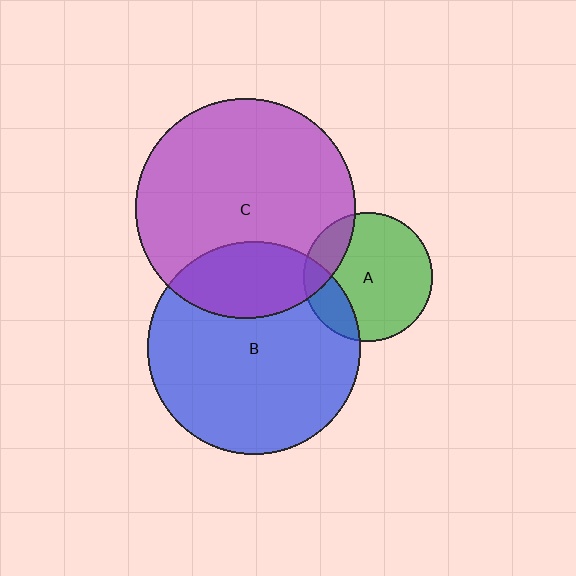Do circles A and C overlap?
Yes.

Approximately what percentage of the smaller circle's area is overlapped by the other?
Approximately 15%.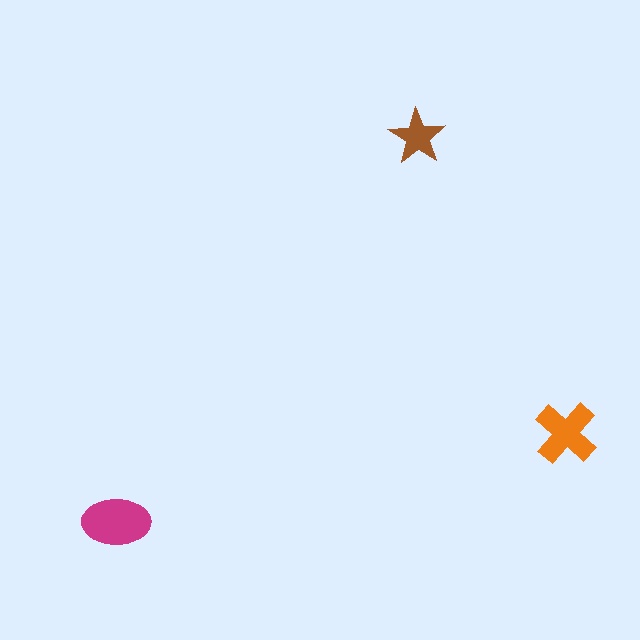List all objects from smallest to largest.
The brown star, the orange cross, the magenta ellipse.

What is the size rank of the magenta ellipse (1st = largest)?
1st.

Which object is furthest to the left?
The magenta ellipse is leftmost.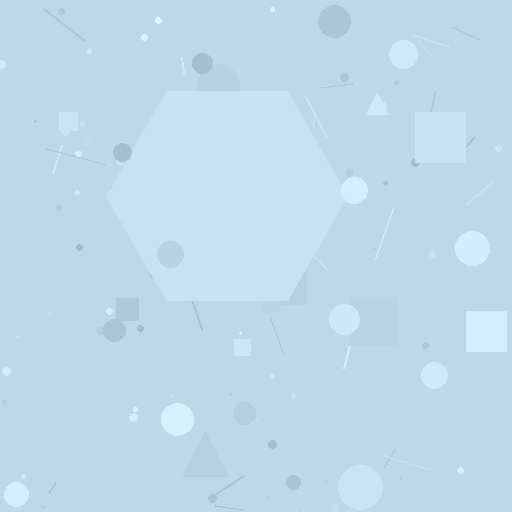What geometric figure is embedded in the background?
A hexagon is embedded in the background.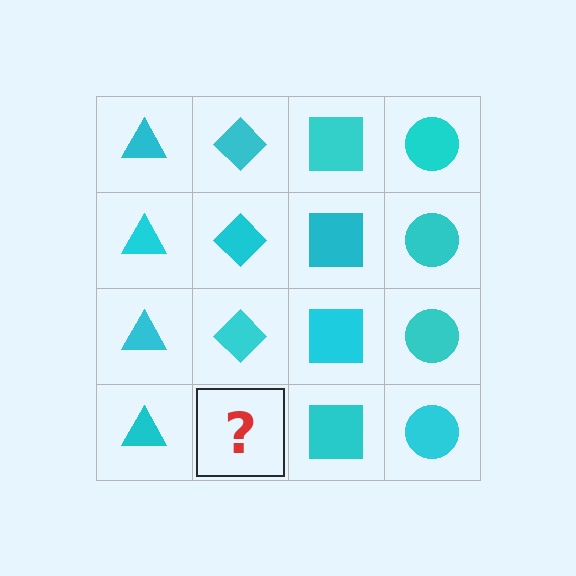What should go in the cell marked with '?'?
The missing cell should contain a cyan diamond.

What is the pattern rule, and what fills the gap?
The rule is that each column has a consistent shape. The gap should be filled with a cyan diamond.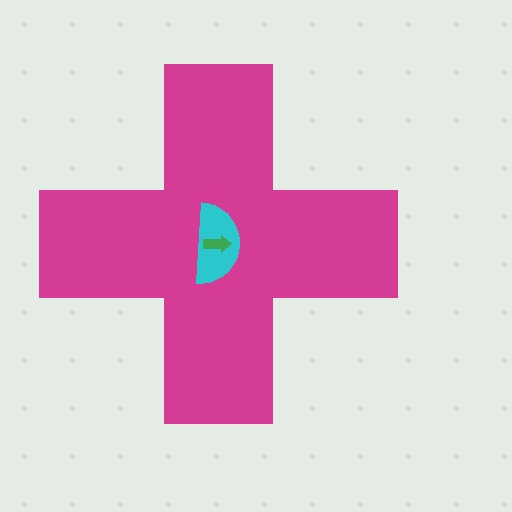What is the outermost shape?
The magenta cross.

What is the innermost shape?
The green arrow.